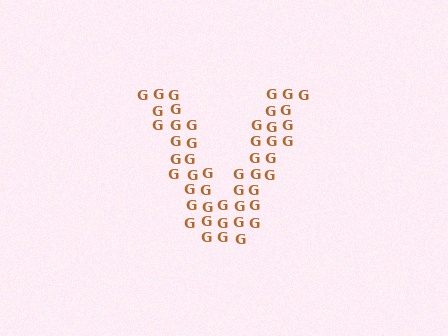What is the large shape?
The large shape is the letter V.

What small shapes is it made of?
It is made of small letter G's.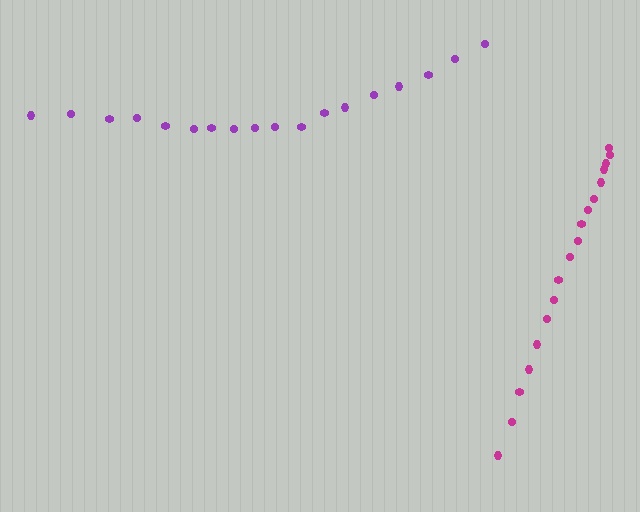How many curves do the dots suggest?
There are 2 distinct paths.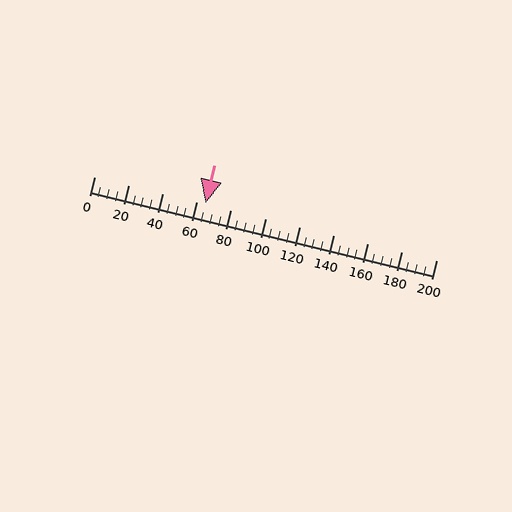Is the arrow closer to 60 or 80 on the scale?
The arrow is closer to 60.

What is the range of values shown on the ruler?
The ruler shows values from 0 to 200.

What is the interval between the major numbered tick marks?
The major tick marks are spaced 20 units apart.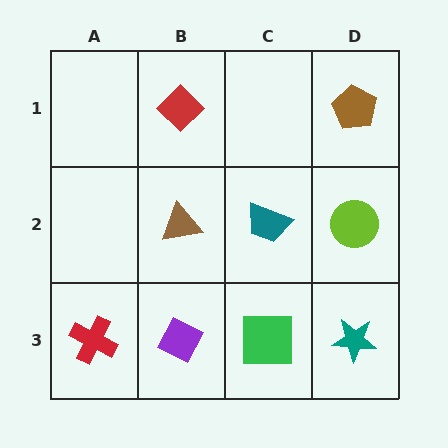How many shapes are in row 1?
2 shapes.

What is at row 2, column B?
A brown triangle.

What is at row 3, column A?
A red cross.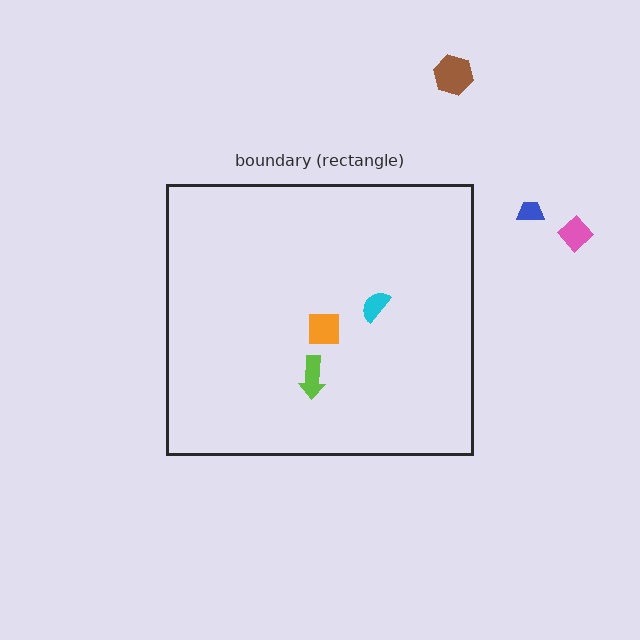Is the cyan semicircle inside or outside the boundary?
Inside.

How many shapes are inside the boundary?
3 inside, 3 outside.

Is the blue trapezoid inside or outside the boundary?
Outside.